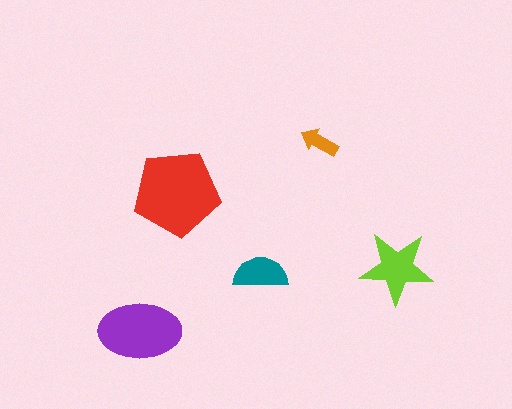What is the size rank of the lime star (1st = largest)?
3rd.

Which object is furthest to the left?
The purple ellipse is leftmost.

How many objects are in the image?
There are 5 objects in the image.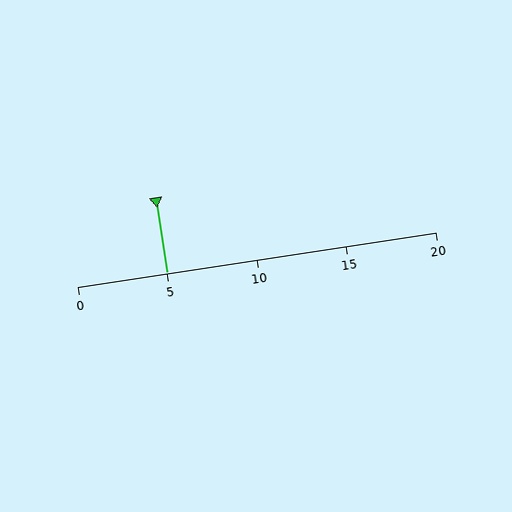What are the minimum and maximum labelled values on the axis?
The axis runs from 0 to 20.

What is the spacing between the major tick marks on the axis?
The major ticks are spaced 5 apart.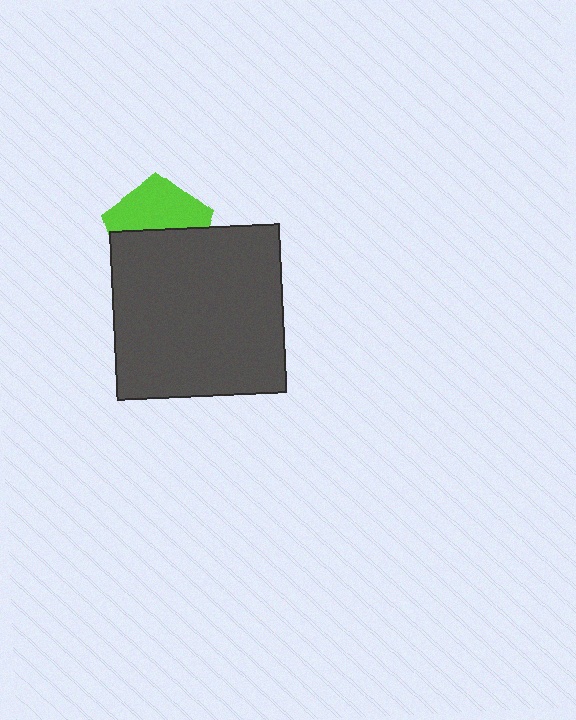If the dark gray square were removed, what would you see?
You would see the complete lime pentagon.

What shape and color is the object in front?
The object in front is a dark gray square.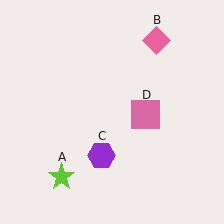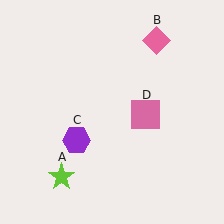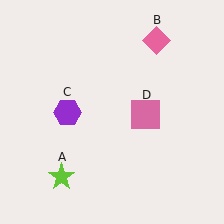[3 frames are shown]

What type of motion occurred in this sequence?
The purple hexagon (object C) rotated clockwise around the center of the scene.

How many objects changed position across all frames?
1 object changed position: purple hexagon (object C).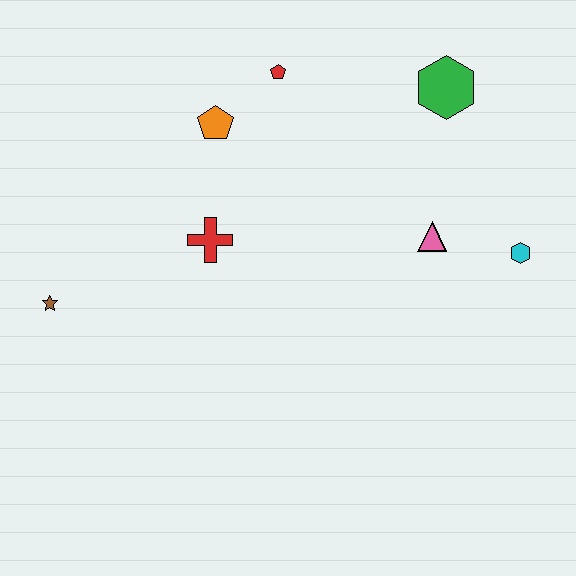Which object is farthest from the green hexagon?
The brown star is farthest from the green hexagon.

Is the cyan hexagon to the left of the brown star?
No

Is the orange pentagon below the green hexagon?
Yes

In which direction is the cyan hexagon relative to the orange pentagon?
The cyan hexagon is to the right of the orange pentagon.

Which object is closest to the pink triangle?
The cyan hexagon is closest to the pink triangle.